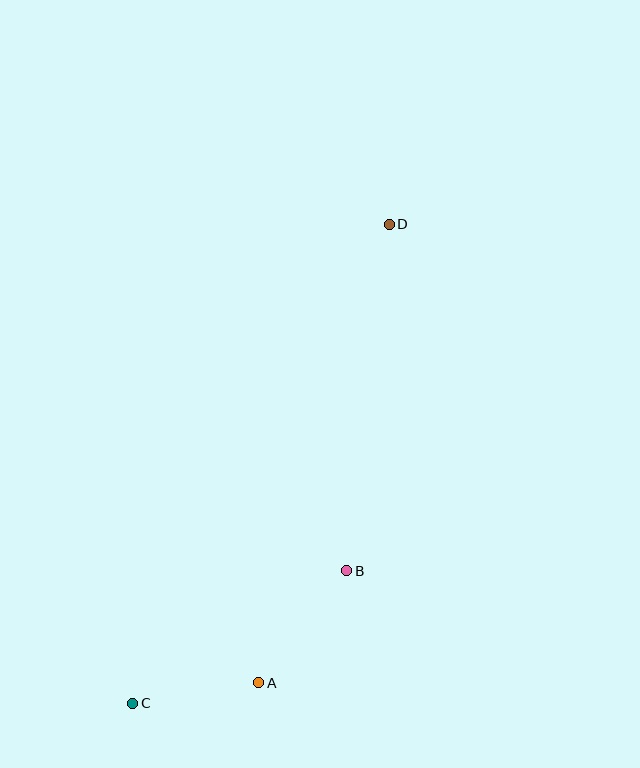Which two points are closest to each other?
Points A and C are closest to each other.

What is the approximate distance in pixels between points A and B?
The distance between A and B is approximately 142 pixels.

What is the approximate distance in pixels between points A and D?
The distance between A and D is approximately 476 pixels.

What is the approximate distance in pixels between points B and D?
The distance between B and D is approximately 349 pixels.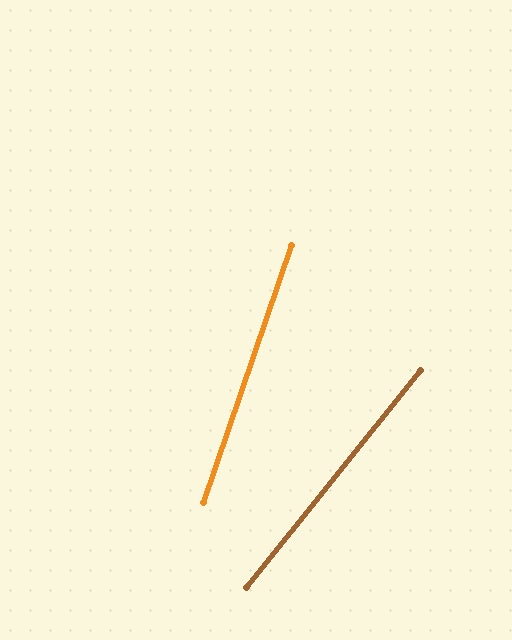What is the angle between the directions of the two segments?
Approximately 20 degrees.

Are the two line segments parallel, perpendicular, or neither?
Neither parallel nor perpendicular — they differ by about 20°.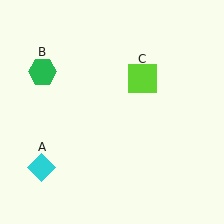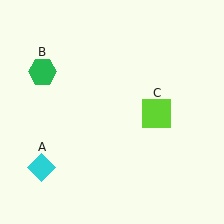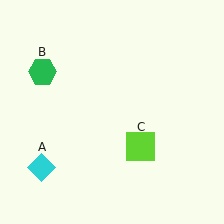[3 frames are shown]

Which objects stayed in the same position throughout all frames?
Cyan diamond (object A) and green hexagon (object B) remained stationary.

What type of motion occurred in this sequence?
The lime square (object C) rotated clockwise around the center of the scene.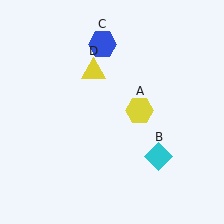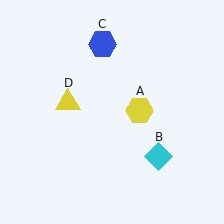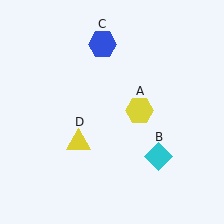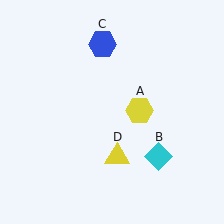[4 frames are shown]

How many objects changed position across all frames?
1 object changed position: yellow triangle (object D).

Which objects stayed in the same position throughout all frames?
Yellow hexagon (object A) and cyan diamond (object B) and blue hexagon (object C) remained stationary.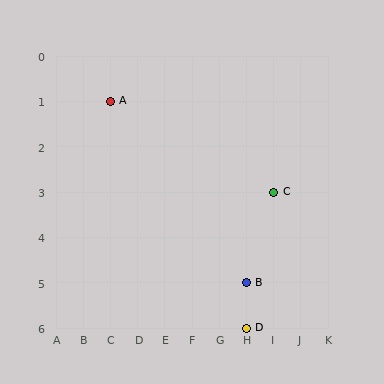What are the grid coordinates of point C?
Point C is at grid coordinates (I, 3).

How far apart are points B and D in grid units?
Points B and D are 1 row apart.